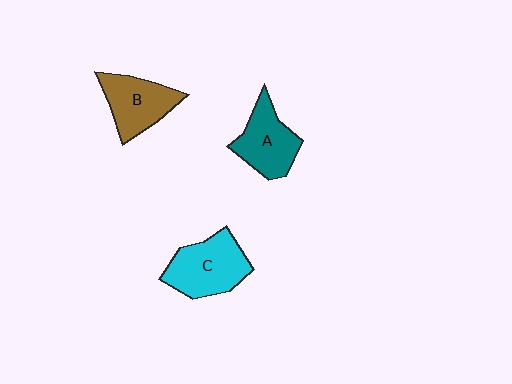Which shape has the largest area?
Shape C (cyan).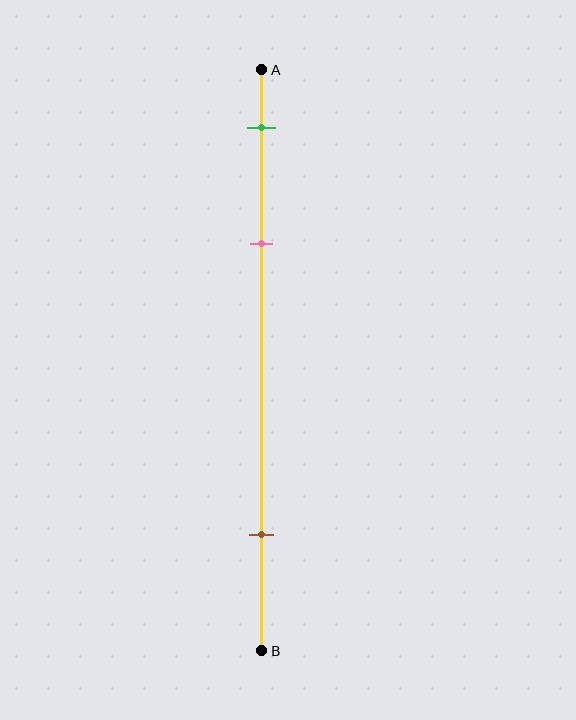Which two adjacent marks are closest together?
The green and pink marks are the closest adjacent pair.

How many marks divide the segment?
There are 3 marks dividing the segment.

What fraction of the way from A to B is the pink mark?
The pink mark is approximately 30% (0.3) of the way from A to B.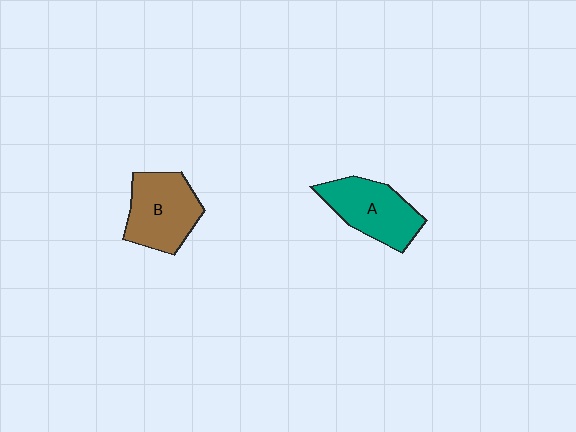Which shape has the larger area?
Shape B (brown).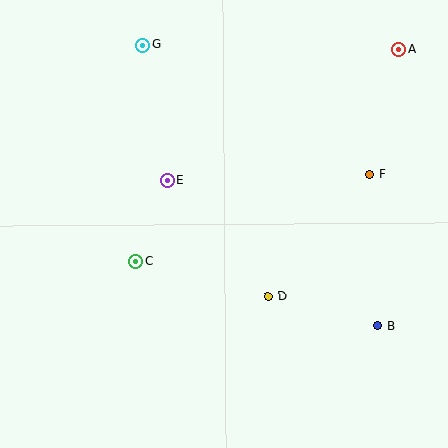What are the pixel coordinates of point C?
Point C is at (136, 261).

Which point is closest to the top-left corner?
Point G is closest to the top-left corner.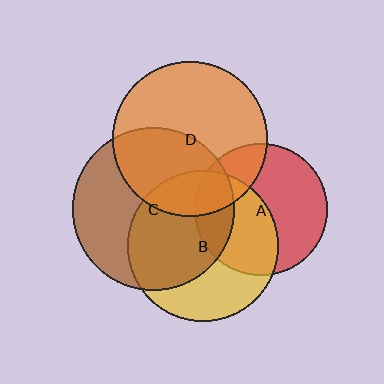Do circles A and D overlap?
Yes.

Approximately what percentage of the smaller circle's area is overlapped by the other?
Approximately 25%.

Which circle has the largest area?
Circle C (brown).